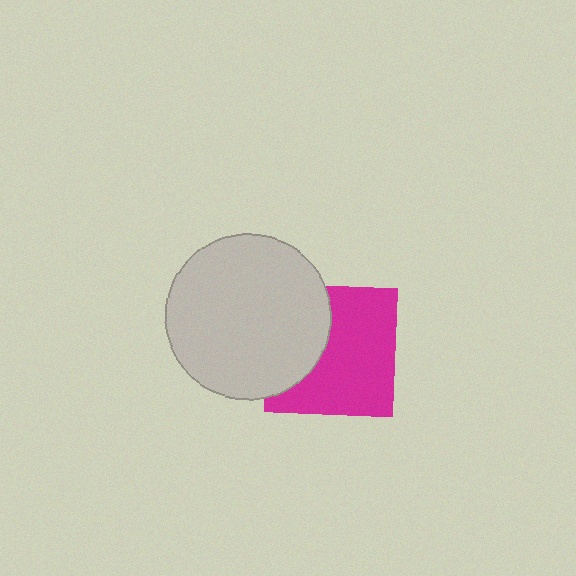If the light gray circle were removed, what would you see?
You would see the complete magenta square.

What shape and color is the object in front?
The object in front is a light gray circle.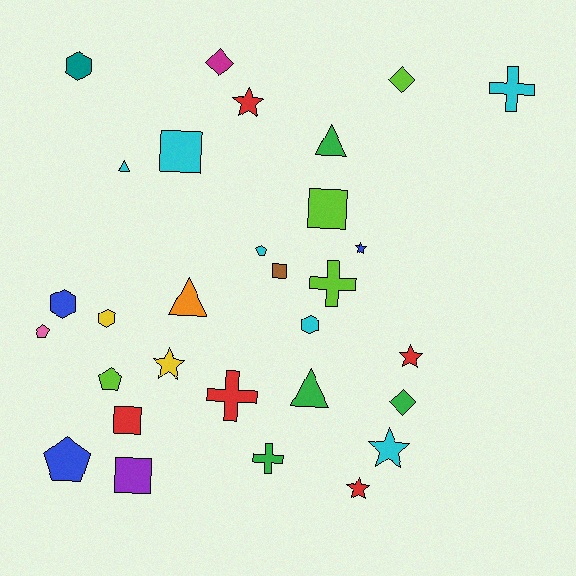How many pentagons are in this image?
There are 4 pentagons.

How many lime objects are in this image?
There are 4 lime objects.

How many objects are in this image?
There are 30 objects.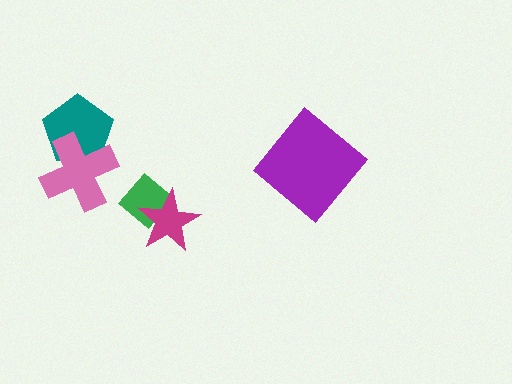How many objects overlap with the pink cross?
1 object overlaps with the pink cross.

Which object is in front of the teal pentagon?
The pink cross is in front of the teal pentagon.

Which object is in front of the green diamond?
The magenta star is in front of the green diamond.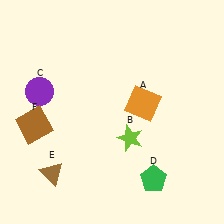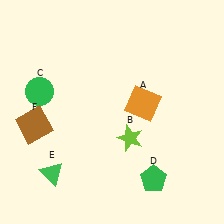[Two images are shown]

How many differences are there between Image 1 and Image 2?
There are 2 differences between the two images.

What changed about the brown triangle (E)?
In Image 1, E is brown. In Image 2, it changed to green.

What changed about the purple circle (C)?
In Image 1, C is purple. In Image 2, it changed to green.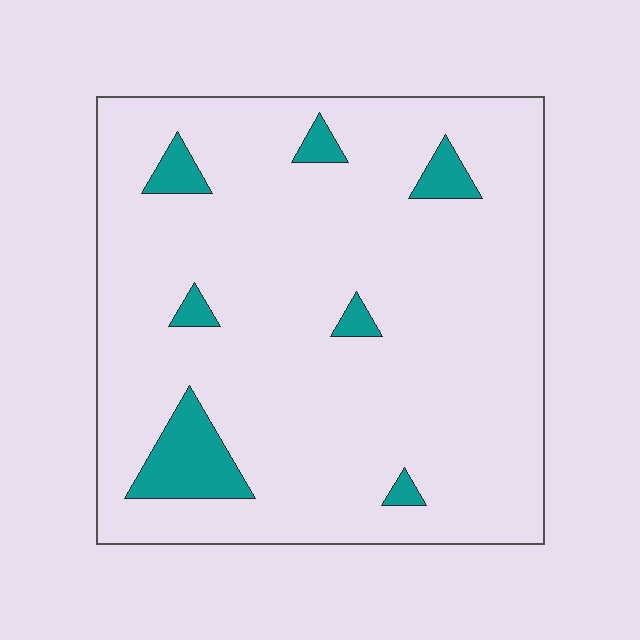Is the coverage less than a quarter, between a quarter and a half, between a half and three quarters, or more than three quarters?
Less than a quarter.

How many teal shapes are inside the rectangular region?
7.